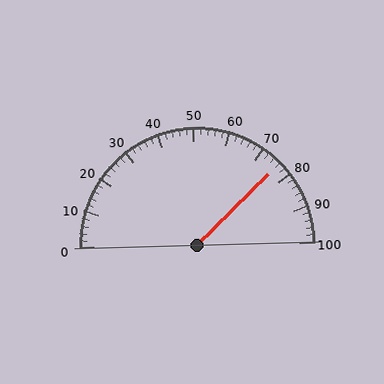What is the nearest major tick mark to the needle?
The nearest major tick mark is 80.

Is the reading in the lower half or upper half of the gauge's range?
The reading is in the upper half of the range (0 to 100).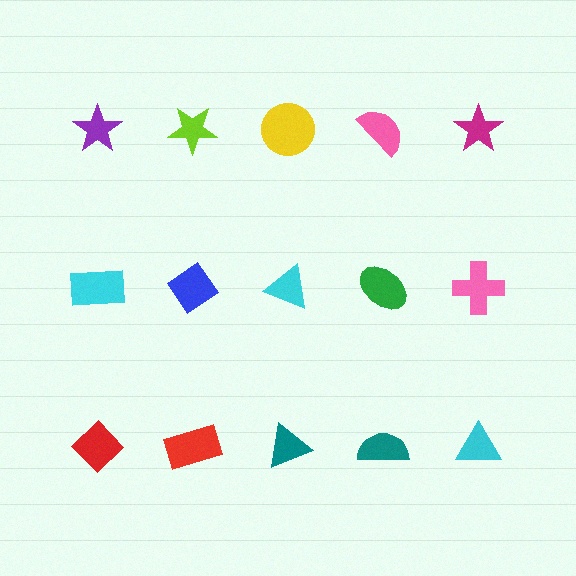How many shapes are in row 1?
5 shapes.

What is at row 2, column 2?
A blue diamond.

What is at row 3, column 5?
A cyan triangle.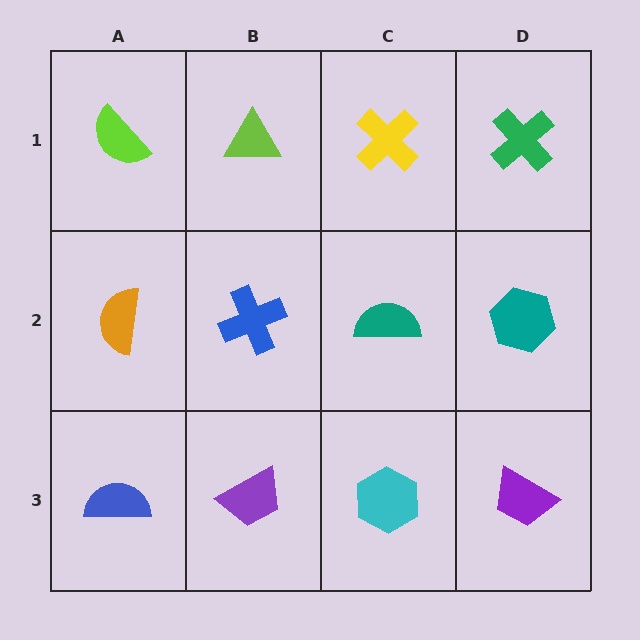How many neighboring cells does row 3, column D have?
2.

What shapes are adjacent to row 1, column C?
A teal semicircle (row 2, column C), a lime triangle (row 1, column B), a green cross (row 1, column D).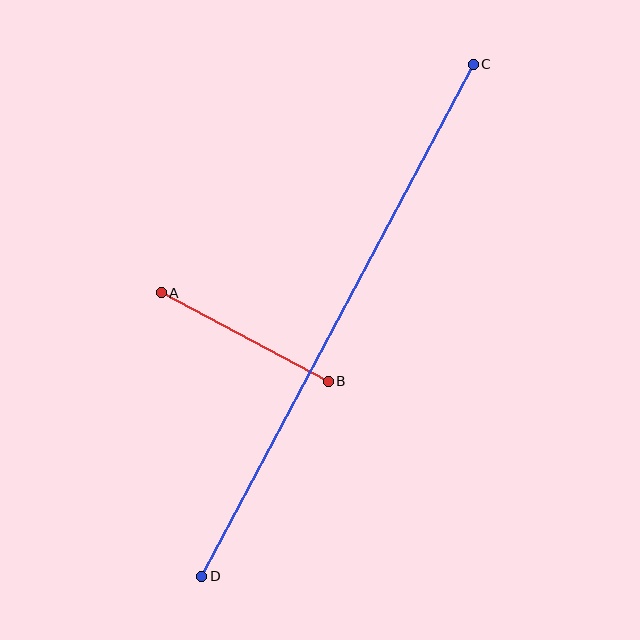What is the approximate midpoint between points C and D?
The midpoint is at approximately (337, 320) pixels.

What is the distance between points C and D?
The distance is approximately 579 pixels.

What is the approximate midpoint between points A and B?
The midpoint is at approximately (245, 337) pixels.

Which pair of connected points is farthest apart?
Points C and D are farthest apart.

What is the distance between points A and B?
The distance is approximately 189 pixels.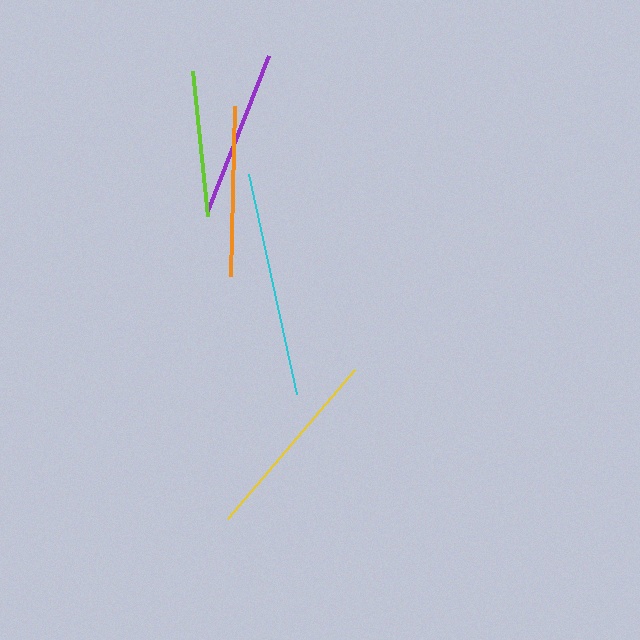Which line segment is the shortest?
The lime line is the shortest at approximately 146 pixels.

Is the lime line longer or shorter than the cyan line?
The cyan line is longer than the lime line.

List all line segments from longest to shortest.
From longest to shortest: cyan, yellow, orange, purple, lime.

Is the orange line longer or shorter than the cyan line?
The cyan line is longer than the orange line.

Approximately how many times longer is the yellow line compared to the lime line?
The yellow line is approximately 1.3 times the length of the lime line.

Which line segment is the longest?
The cyan line is the longest at approximately 225 pixels.